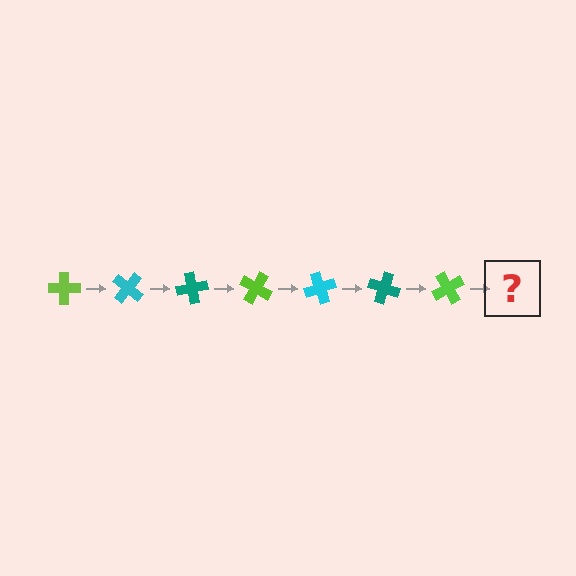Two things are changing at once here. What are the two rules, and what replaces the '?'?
The two rules are that it rotates 40 degrees each step and the color cycles through lime, cyan, and teal. The '?' should be a cyan cross, rotated 280 degrees from the start.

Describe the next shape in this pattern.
It should be a cyan cross, rotated 280 degrees from the start.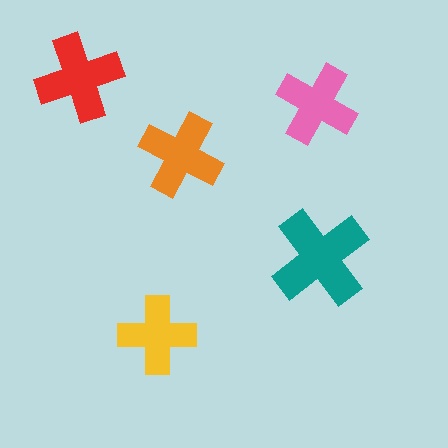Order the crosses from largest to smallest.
the teal one, the red one, the orange one, the pink one, the yellow one.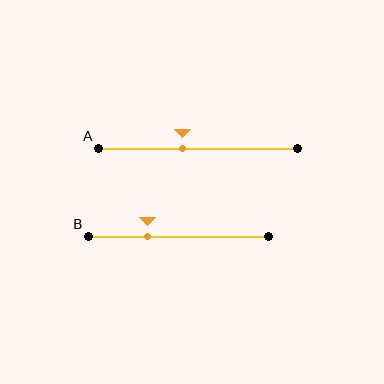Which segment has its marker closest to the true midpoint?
Segment A has its marker closest to the true midpoint.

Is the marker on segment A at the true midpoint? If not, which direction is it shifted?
No, the marker on segment A is shifted to the left by about 8% of the segment length.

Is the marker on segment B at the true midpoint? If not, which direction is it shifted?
No, the marker on segment B is shifted to the left by about 17% of the segment length.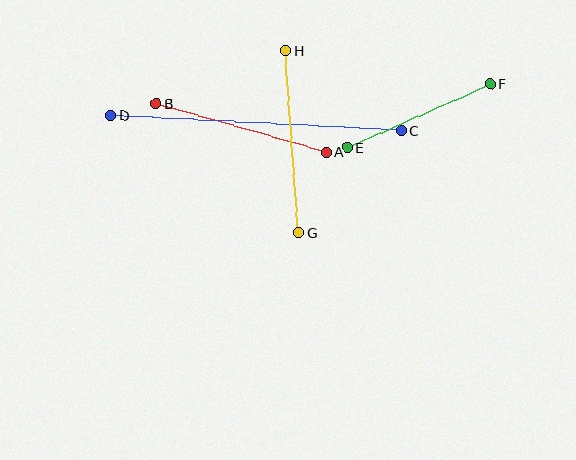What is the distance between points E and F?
The distance is approximately 156 pixels.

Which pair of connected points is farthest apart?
Points C and D are farthest apart.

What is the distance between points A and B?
The distance is approximately 177 pixels.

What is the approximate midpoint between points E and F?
The midpoint is at approximately (419, 116) pixels.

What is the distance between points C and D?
The distance is approximately 290 pixels.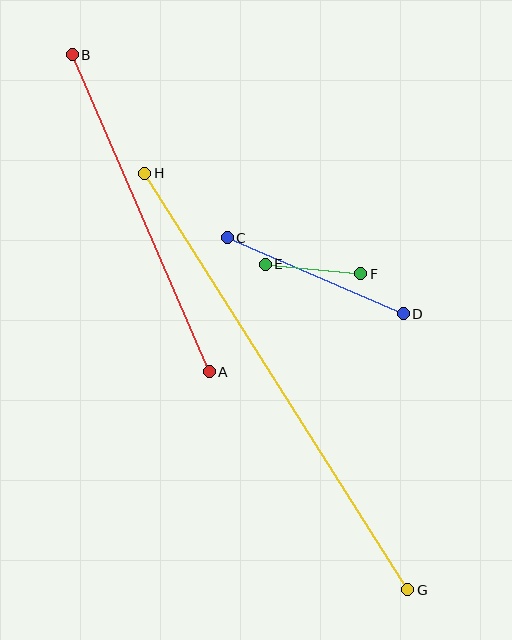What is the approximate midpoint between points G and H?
The midpoint is at approximately (276, 382) pixels.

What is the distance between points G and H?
The distance is approximately 493 pixels.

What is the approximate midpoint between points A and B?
The midpoint is at approximately (141, 213) pixels.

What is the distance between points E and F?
The distance is approximately 96 pixels.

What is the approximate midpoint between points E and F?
The midpoint is at approximately (313, 269) pixels.